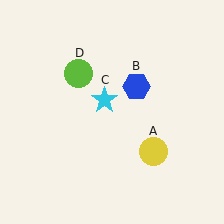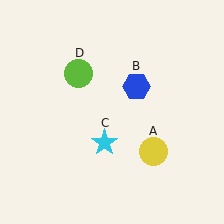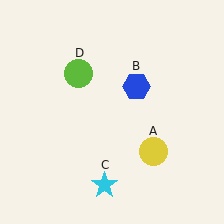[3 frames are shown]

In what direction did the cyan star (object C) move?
The cyan star (object C) moved down.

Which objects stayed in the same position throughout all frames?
Yellow circle (object A) and blue hexagon (object B) and lime circle (object D) remained stationary.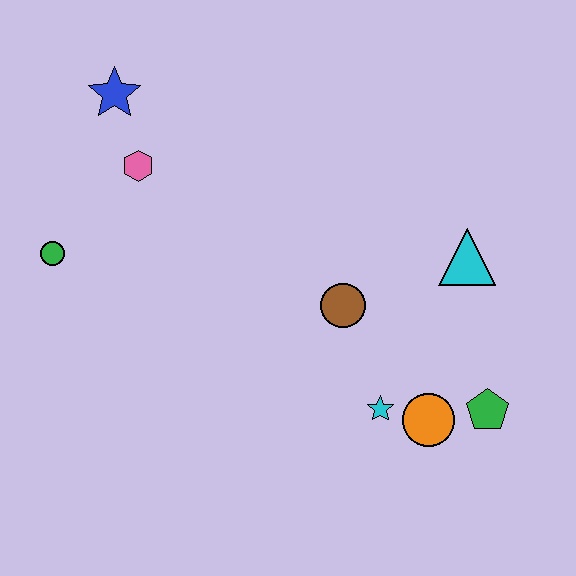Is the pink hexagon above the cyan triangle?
Yes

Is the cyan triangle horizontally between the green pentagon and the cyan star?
Yes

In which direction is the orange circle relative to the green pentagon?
The orange circle is to the left of the green pentagon.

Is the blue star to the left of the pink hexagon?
Yes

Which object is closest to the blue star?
The pink hexagon is closest to the blue star.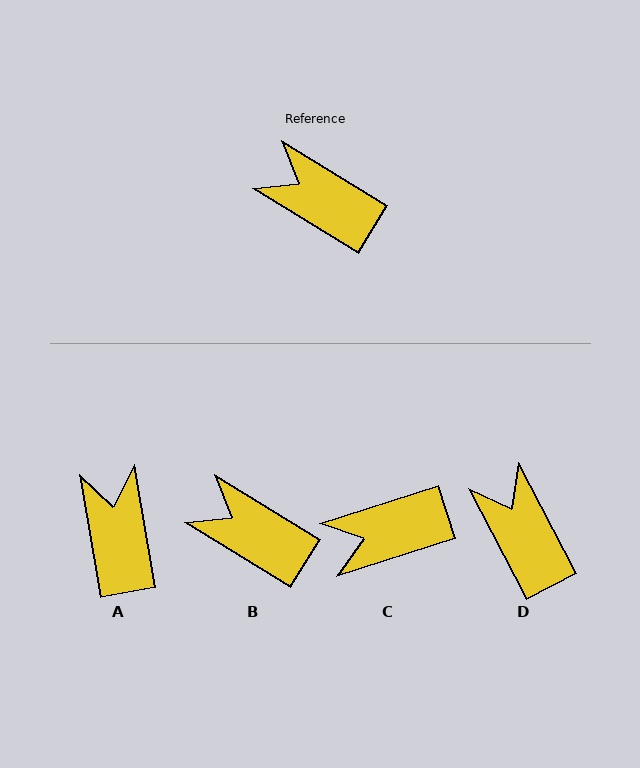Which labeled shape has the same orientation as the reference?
B.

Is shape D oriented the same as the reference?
No, it is off by about 31 degrees.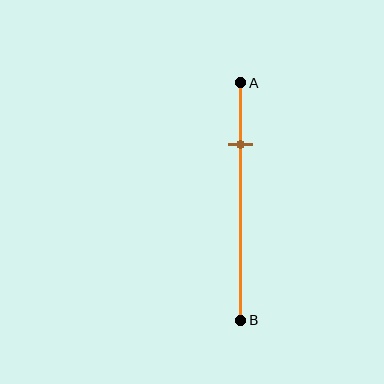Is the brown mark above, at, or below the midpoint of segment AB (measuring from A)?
The brown mark is above the midpoint of segment AB.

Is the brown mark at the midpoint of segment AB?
No, the mark is at about 25% from A, not at the 50% midpoint.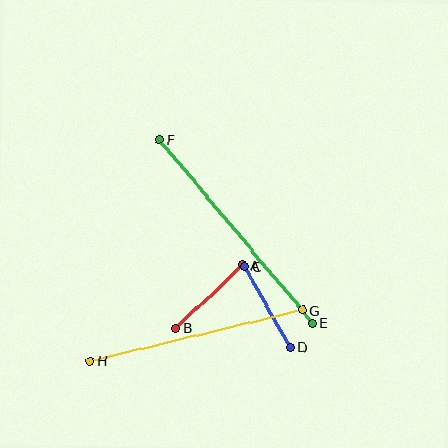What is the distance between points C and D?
The distance is approximately 93 pixels.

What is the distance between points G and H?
The distance is approximately 218 pixels.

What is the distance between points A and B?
The distance is approximately 93 pixels.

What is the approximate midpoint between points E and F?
The midpoint is at approximately (236, 231) pixels.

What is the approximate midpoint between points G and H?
The midpoint is at approximately (196, 336) pixels.